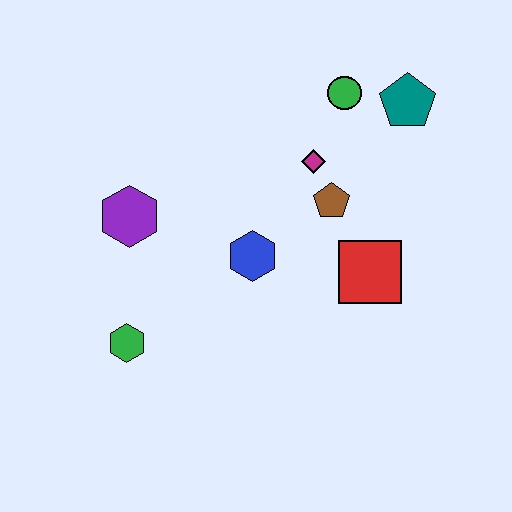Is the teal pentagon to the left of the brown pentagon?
No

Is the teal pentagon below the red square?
No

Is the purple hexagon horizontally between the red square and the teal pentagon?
No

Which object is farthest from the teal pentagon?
The green hexagon is farthest from the teal pentagon.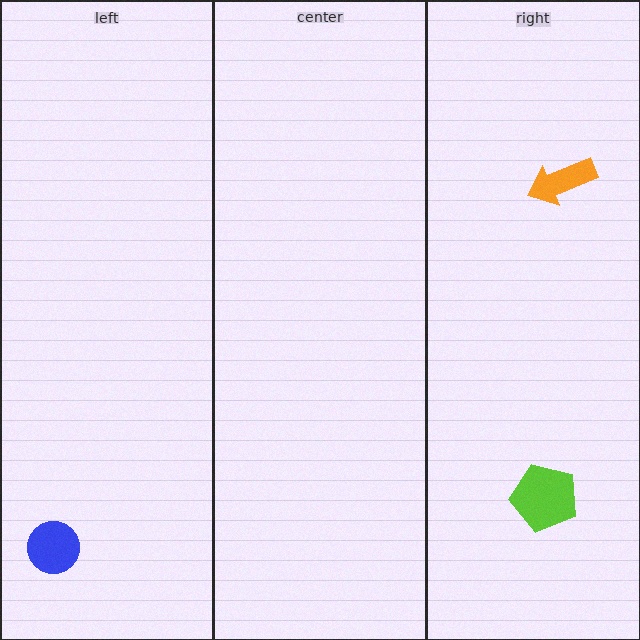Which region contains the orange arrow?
The right region.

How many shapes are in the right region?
2.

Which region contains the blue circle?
The left region.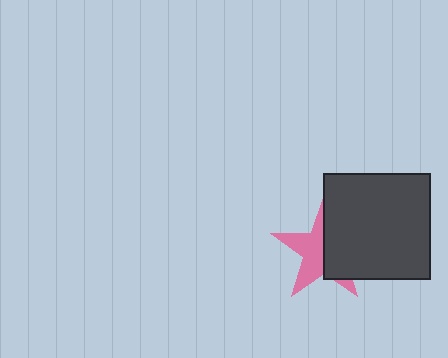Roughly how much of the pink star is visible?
About half of it is visible (roughly 53%).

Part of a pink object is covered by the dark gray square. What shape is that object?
It is a star.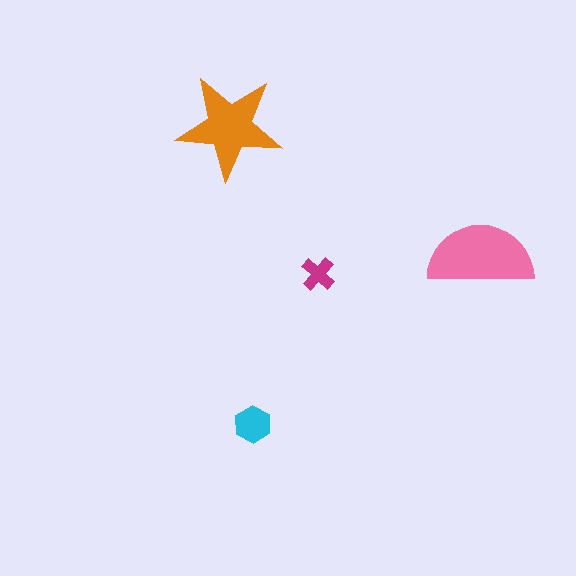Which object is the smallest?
The magenta cross.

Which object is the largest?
The pink semicircle.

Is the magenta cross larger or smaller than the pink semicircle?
Smaller.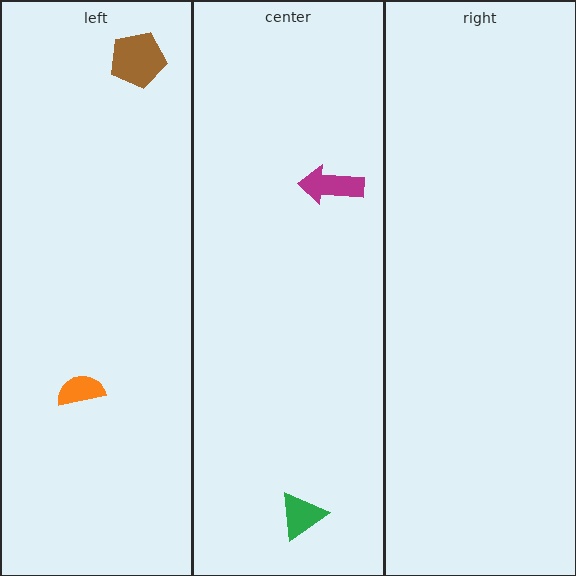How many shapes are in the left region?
2.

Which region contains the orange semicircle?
The left region.